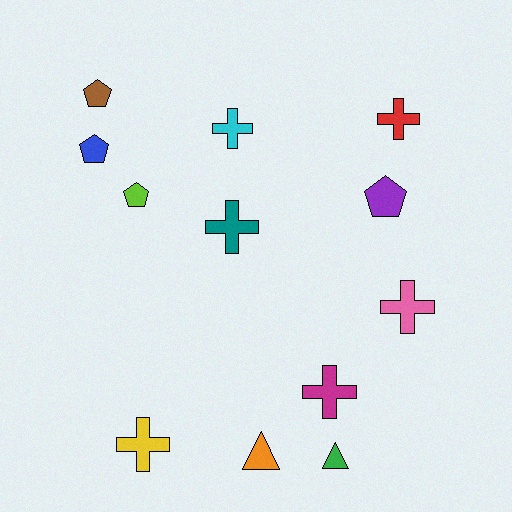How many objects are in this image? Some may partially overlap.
There are 12 objects.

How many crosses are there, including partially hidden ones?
There are 6 crosses.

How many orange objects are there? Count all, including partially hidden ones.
There is 1 orange object.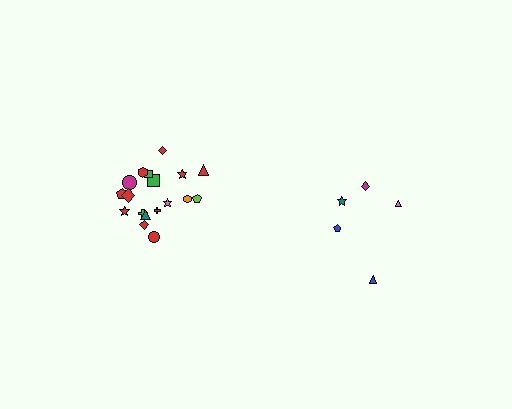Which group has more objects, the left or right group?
The left group.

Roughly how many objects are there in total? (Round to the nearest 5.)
Roughly 25 objects in total.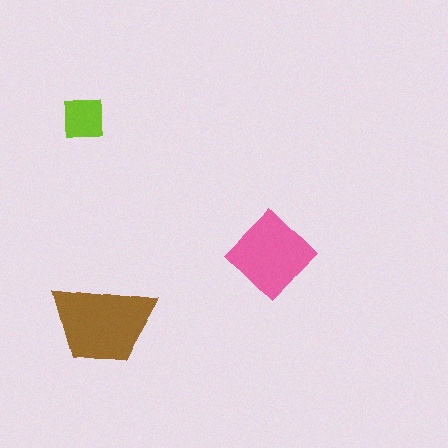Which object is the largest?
The brown trapezoid.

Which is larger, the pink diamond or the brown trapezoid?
The brown trapezoid.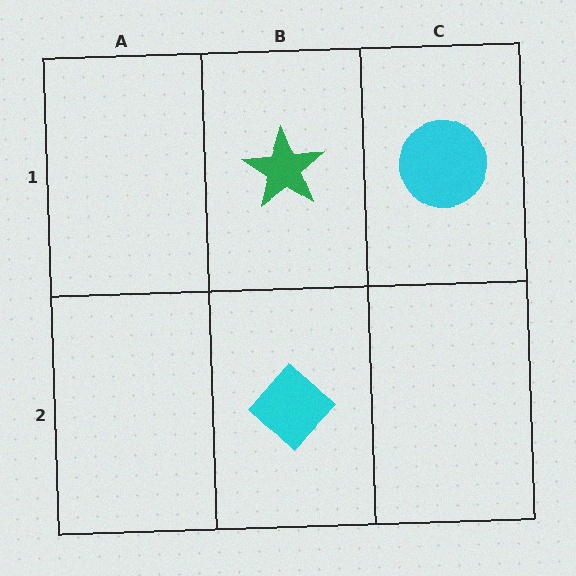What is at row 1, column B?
A green star.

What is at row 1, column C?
A cyan circle.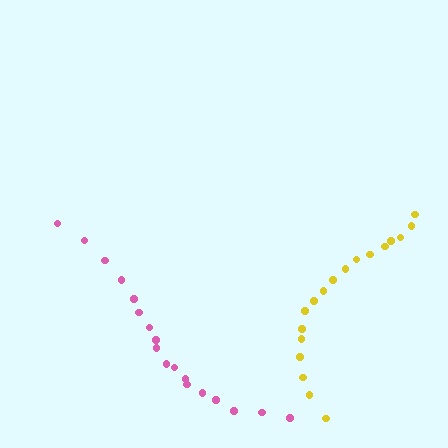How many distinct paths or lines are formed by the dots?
There are 2 distinct paths.